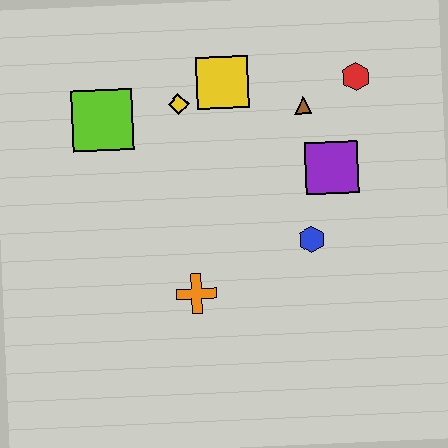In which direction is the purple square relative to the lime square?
The purple square is to the right of the lime square.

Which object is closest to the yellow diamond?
The yellow square is closest to the yellow diamond.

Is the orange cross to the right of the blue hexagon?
No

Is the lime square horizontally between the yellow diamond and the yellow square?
No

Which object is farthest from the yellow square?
The orange cross is farthest from the yellow square.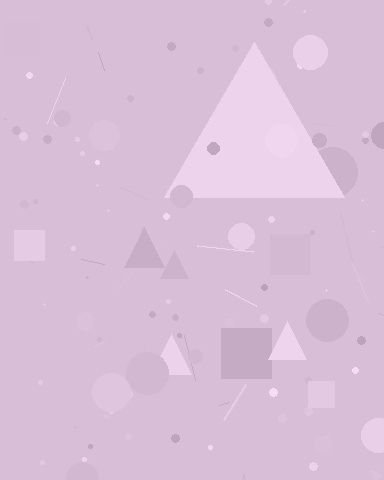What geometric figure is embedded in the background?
A triangle is embedded in the background.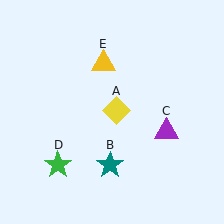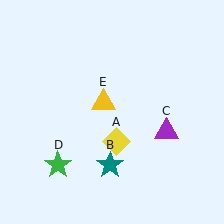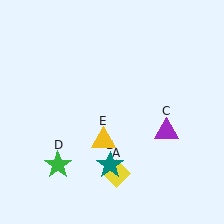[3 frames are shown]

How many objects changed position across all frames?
2 objects changed position: yellow diamond (object A), yellow triangle (object E).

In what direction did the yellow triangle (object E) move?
The yellow triangle (object E) moved down.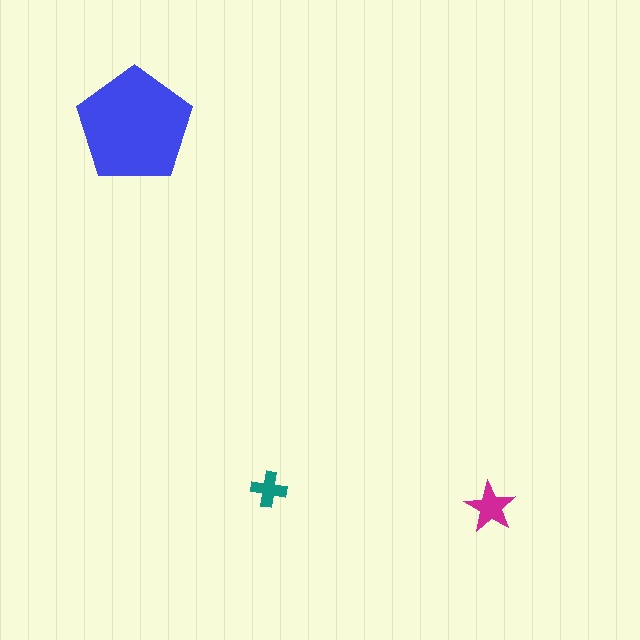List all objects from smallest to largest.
The teal cross, the magenta star, the blue pentagon.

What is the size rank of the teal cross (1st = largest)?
3rd.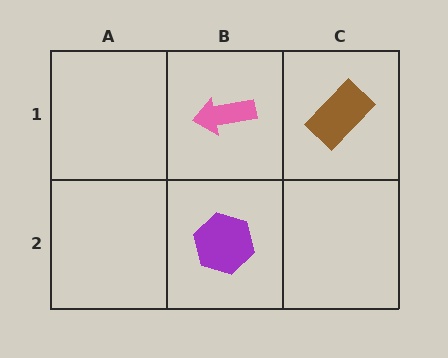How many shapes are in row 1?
2 shapes.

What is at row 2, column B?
A purple hexagon.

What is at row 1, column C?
A brown rectangle.